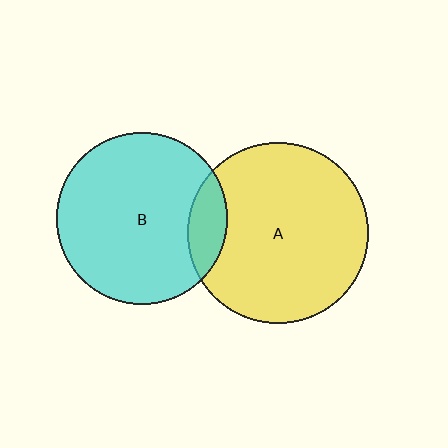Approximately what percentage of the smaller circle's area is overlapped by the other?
Approximately 15%.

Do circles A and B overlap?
Yes.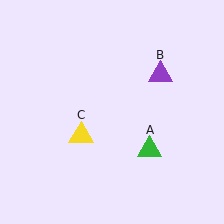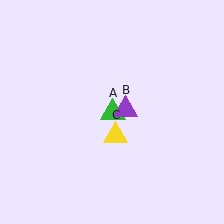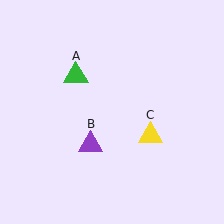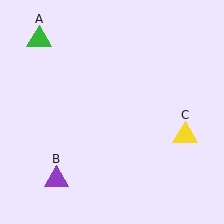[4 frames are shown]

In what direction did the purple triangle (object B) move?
The purple triangle (object B) moved down and to the left.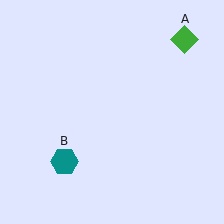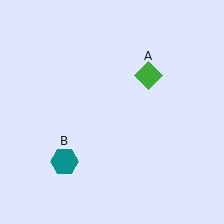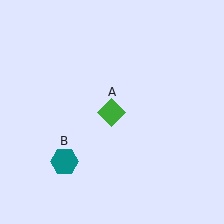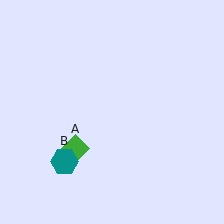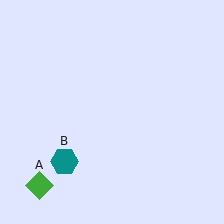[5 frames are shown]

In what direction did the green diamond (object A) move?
The green diamond (object A) moved down and to the left.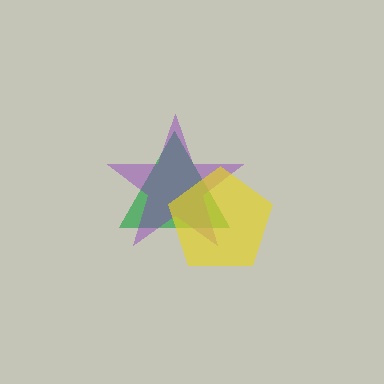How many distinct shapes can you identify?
There are 3 distinct shapes: a green triangle, a purple star, a yellow pentagon.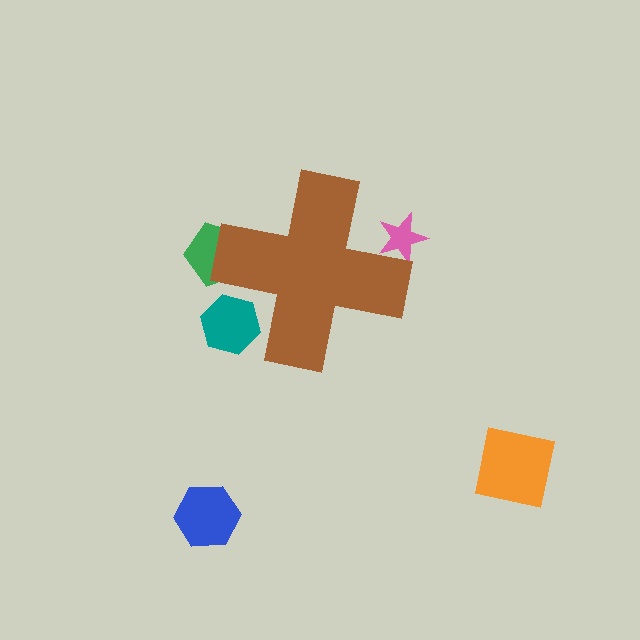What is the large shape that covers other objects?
A brown cross.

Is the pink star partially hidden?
Yes, the pink star is partially hidden behind the brown cross.